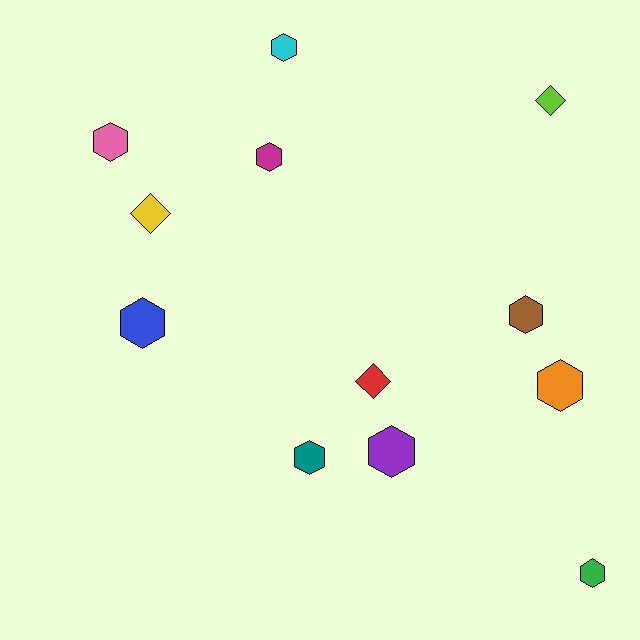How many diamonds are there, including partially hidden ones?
There are 3 diamonds.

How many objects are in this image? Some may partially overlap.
There are 12 objects.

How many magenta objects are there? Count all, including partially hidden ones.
There is 1 magenta object.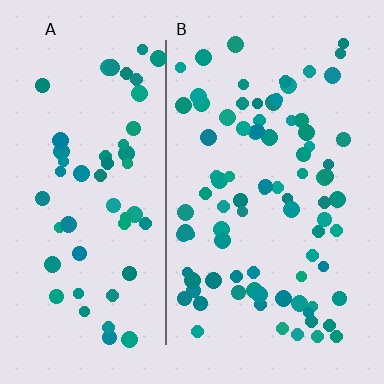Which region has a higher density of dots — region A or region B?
B (the right).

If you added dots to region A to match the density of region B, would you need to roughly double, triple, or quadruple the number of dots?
Approximately double.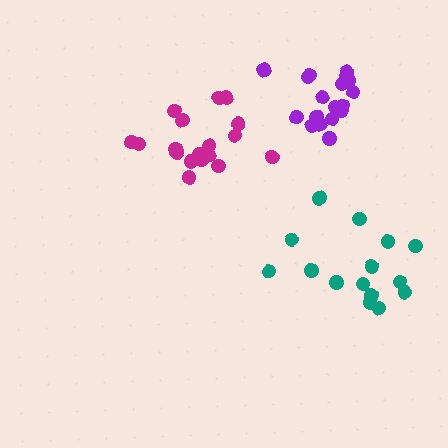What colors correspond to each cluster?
The clusters are colored: teal, magenta, purple.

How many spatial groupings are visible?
There are 3 spatial groupings.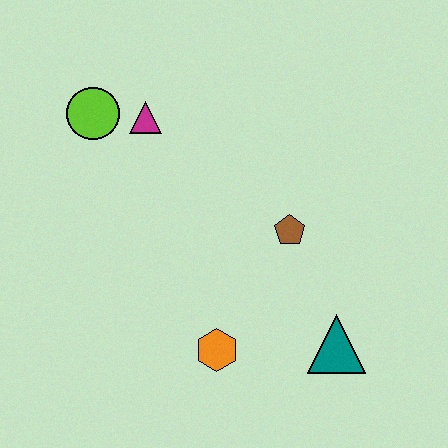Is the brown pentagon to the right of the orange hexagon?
Yes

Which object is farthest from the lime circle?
The teal triangle is farthest from the lime circle.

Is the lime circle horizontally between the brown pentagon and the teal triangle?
No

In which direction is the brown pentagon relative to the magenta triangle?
The brown pentagon is to the right of the magenta triangle.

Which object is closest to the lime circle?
The magenta triangle is closest to the lime circle.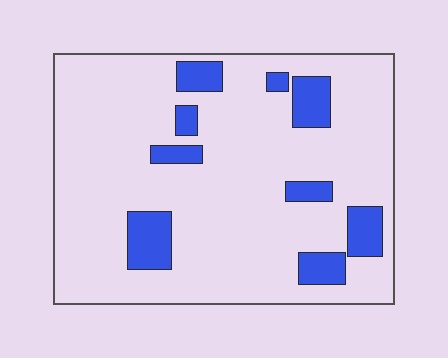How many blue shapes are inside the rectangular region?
9.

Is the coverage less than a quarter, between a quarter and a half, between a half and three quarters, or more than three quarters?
Less than a quarter.